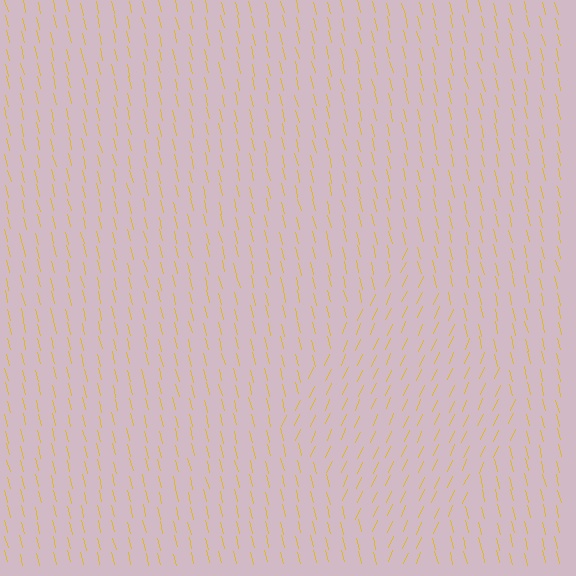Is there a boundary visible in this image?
Yes, there is a texture boundary formed by a change in line orientation.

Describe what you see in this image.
The image is filled with small yellow line segments. A diamond region in the image has lines oriented differently from the surrounding lines, creating a visible texture boundary.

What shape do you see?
I see a diamond.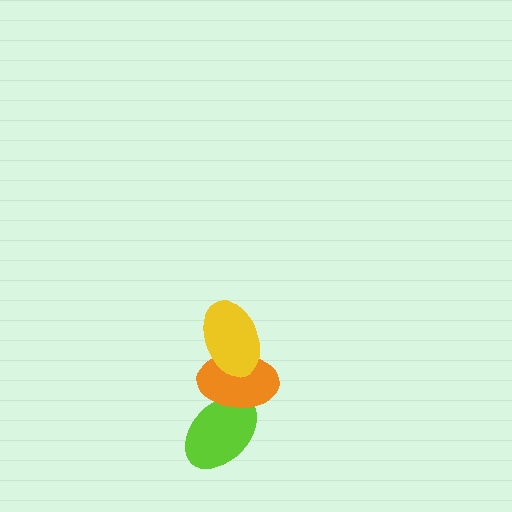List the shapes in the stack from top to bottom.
From top to bottom: the yellow ellipse, the orange ellipse, the lime ellipse.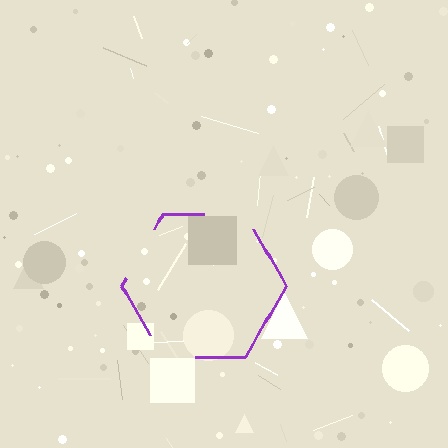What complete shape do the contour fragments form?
The contour fragments form a hexagon.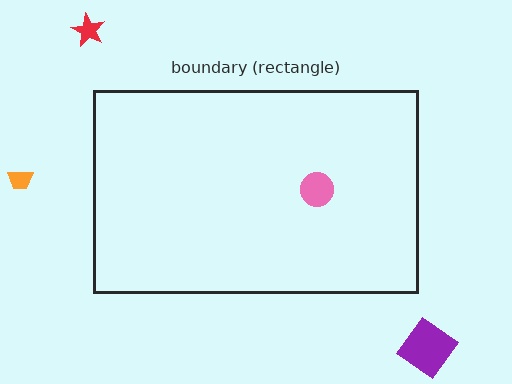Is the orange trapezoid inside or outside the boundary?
Outside.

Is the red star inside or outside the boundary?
Outside.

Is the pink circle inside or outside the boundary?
Inside.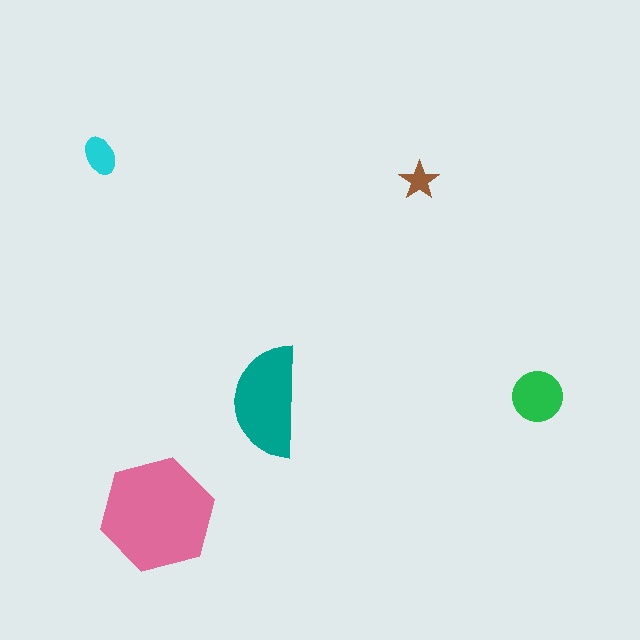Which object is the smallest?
The brown star.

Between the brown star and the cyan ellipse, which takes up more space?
The cyan ellipse.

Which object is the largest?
The pink hexagon.